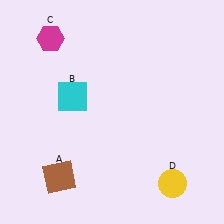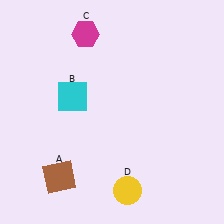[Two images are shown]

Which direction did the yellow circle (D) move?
The yellow circle (D) moved left.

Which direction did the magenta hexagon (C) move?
The magenta hexagon (C) moved right.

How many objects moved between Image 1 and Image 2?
2 objects moved between the two images.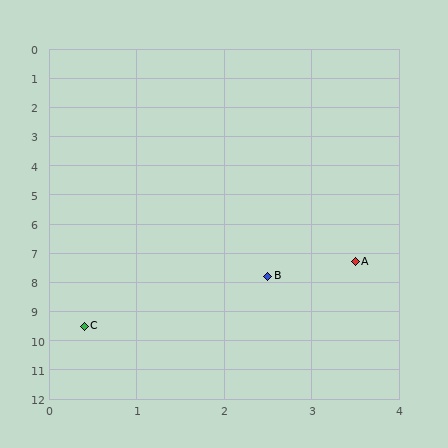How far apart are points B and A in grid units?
Points B and A are about 1.1 grid units apart.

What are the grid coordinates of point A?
Point A is at approximately (3.5, 7.3).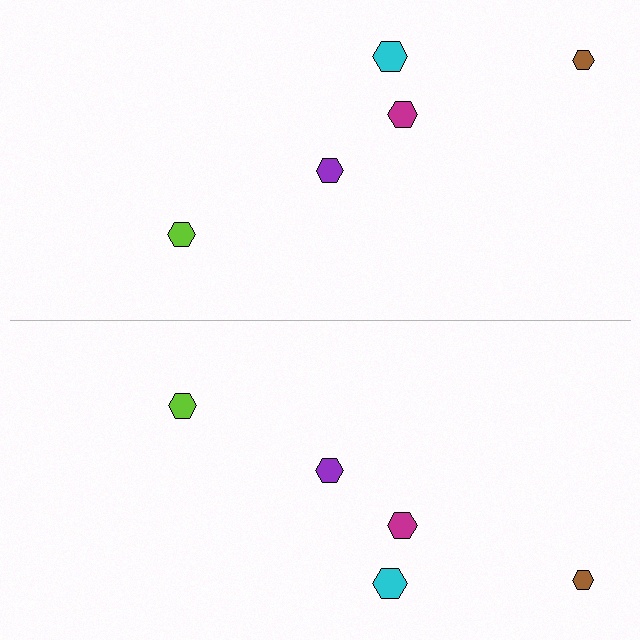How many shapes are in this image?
There are 10 shapes in this image.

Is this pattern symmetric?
Yes, this pattern has bilateral (reflection) symmetry.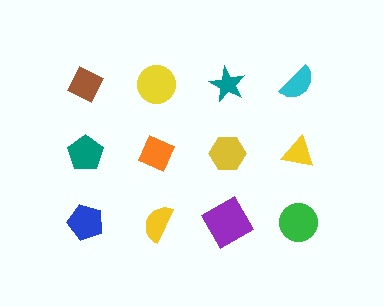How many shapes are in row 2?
4 shapes.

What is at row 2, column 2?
An orange diamond.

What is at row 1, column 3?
A teal star.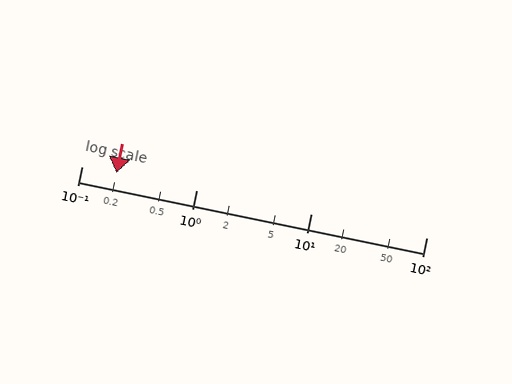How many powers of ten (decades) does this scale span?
The scale spans 3 decades, from 0.1 to 100.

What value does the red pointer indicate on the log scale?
The pointer indicates approximately 0.2.